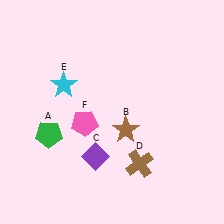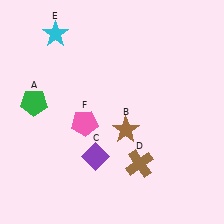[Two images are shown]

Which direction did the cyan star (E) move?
The cyan star (E) moved up.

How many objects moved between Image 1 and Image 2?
2 objects moved between the two images.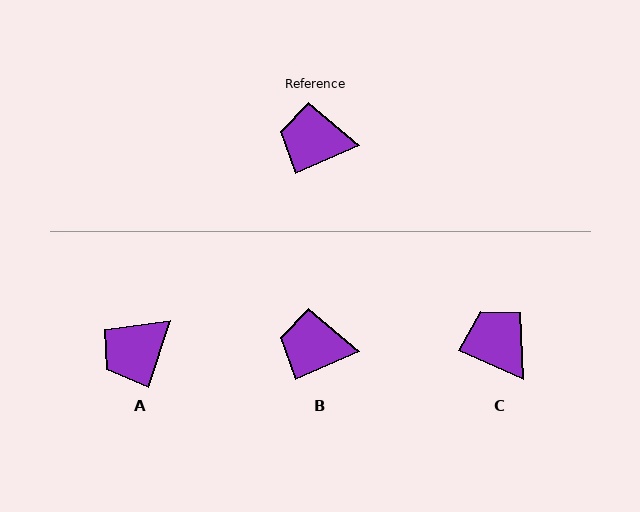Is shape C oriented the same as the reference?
No, it is off by about 48 degrees.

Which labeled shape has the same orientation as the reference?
B.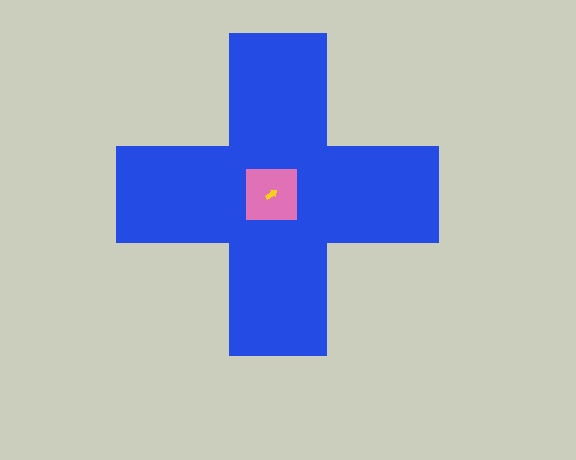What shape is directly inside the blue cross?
The pink square.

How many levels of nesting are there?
3.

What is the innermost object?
The yellow arrow.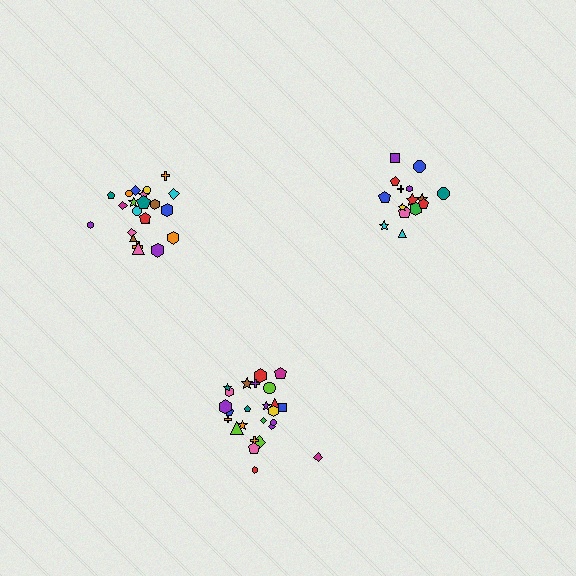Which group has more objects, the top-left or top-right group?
The top-left group.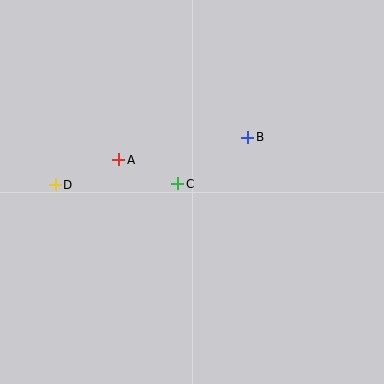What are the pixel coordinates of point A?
Point A is at (119, 160).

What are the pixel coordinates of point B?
Point B is at (248, 137).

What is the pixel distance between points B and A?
The distance between B and A is 131 pixels.